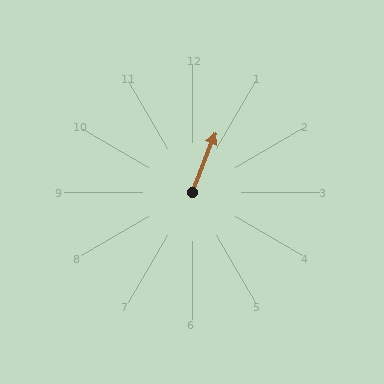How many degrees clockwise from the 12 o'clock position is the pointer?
Approximately 21 degrees.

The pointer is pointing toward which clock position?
Roughly 1 o'clock.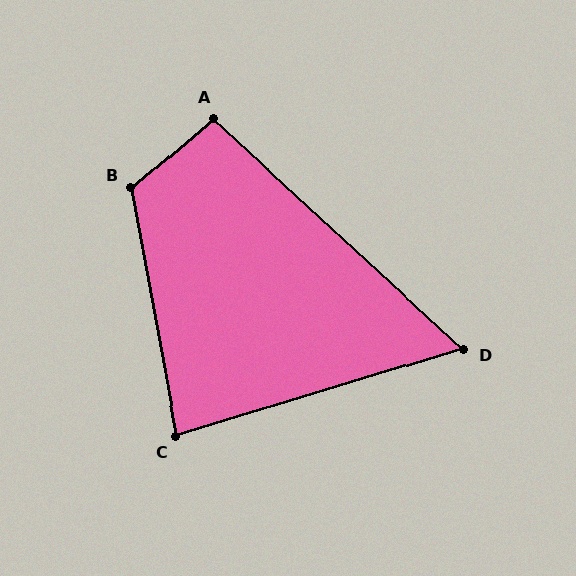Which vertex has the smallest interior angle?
D, at approximately 60 degrees.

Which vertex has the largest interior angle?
B, at approximately 120 degrees.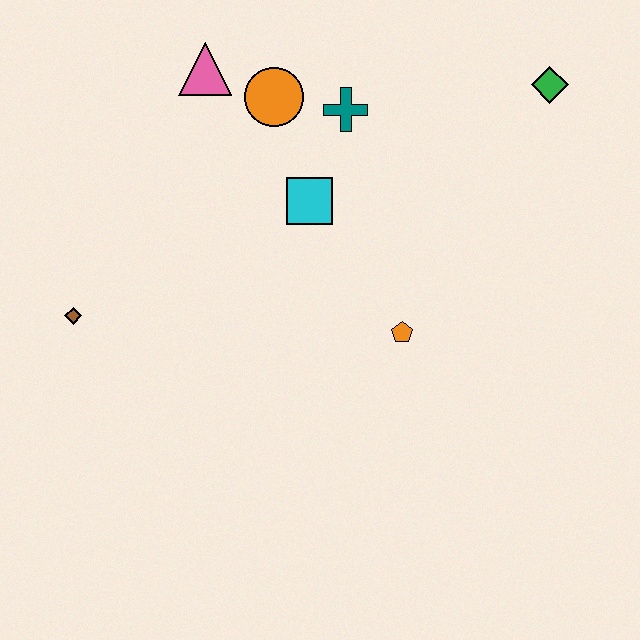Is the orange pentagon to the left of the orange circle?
No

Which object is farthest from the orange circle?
The brown diamond is farthest from the orange circle.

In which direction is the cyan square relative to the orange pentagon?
The cyan square is above the orange pentagon.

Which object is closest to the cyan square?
The teal cross is closest to the cyan square.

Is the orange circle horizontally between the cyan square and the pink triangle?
Yes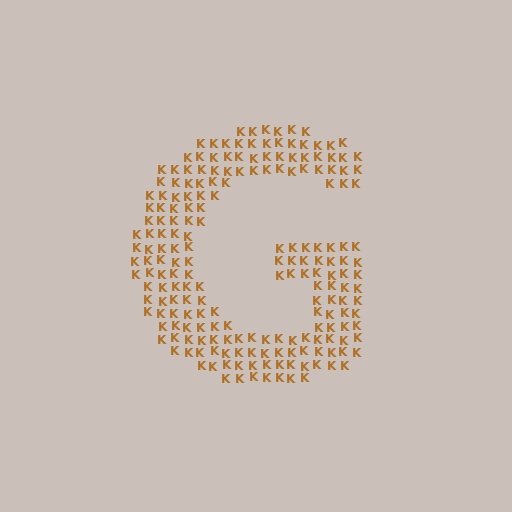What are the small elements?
The small elements are letter K's.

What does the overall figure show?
The overall figure shows the letter G.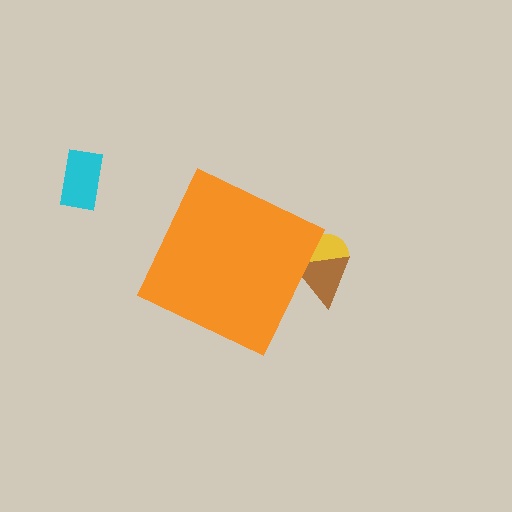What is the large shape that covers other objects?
An orange diamond.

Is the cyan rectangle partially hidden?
No, the cyan rectangle is fully visible.